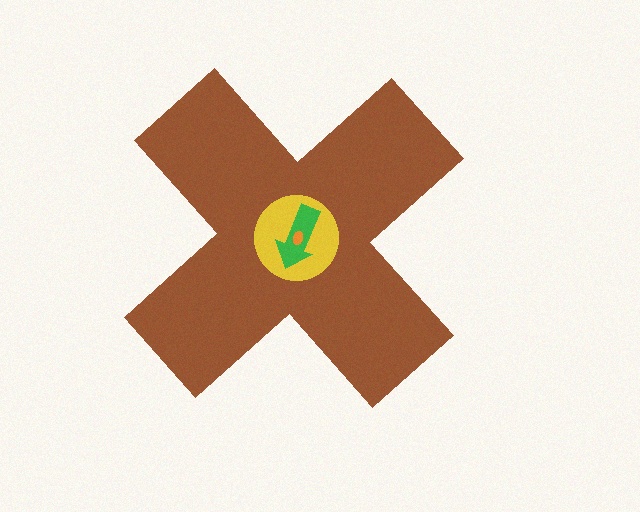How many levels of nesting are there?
4.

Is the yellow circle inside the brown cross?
Yes.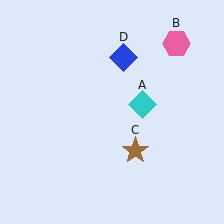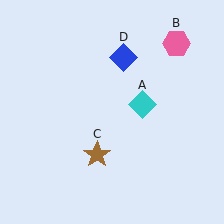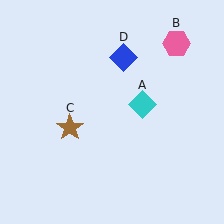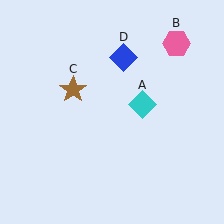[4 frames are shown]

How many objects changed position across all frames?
1 object changed position: brown star (object C).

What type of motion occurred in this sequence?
The brown star (object C) rotated clockwise around the center of the scene.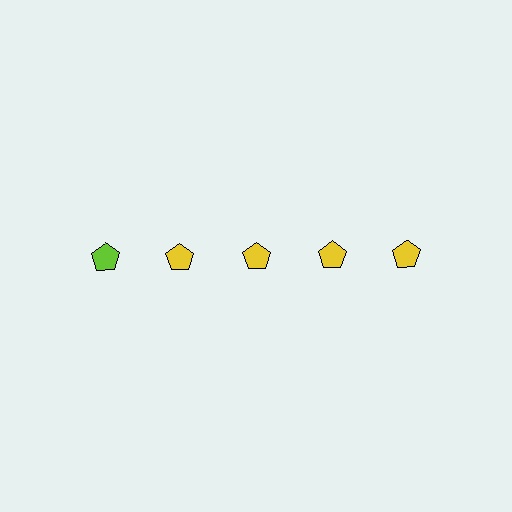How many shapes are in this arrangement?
There are 5 shapes arranged in a grid pattern.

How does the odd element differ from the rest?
It has a different color: lime instead of yellow.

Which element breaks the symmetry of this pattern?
The lime pentagon in the top row, leftmost column breaks the symmetry. All other shapes are yellow pentagons.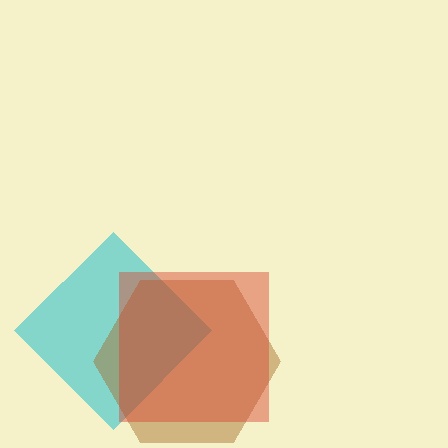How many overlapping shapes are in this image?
There are 3 overlapping shapes in the image.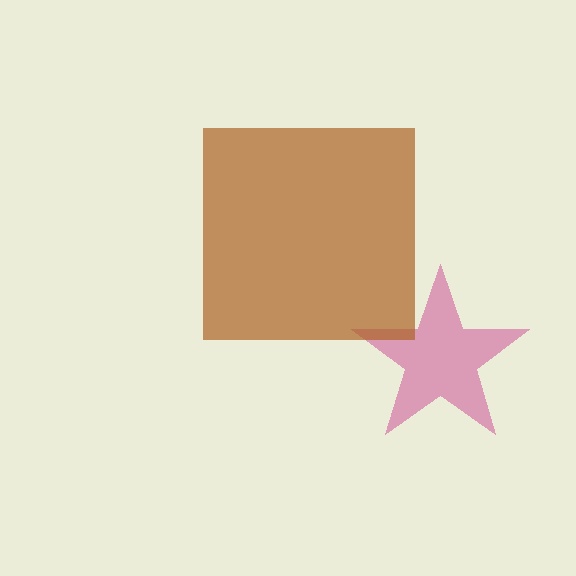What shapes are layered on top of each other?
The layered shapes are: a magenta star, a brown square.